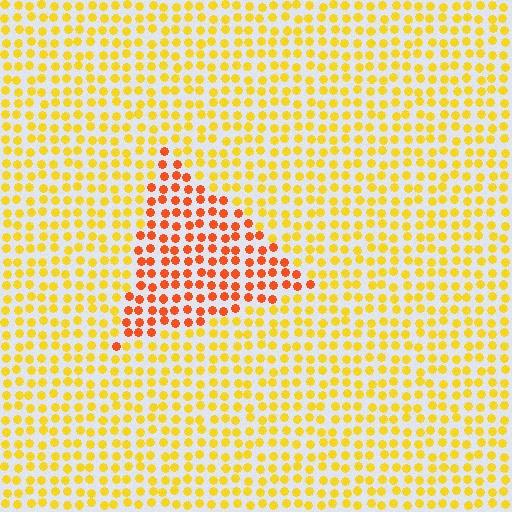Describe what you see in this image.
The image is filled with small yellow elements in a uniform arrangement. A triangle-shaped region is visible where the elements are tinted to a slightly different hue, forming a subtle color boundary.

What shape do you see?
I see a triangle.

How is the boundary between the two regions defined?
The boundary is defined purely by a slight shift in hue (about 38 degrees). Spacing, size, and orientation are identical on both sides.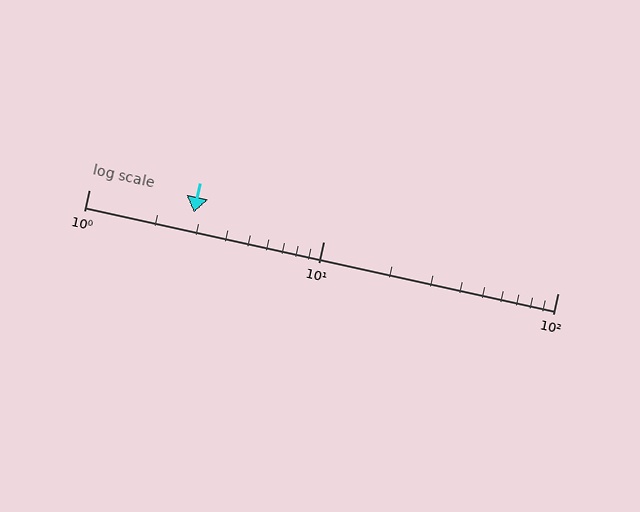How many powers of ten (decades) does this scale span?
The scale spans 2 decades, from 1 to 100.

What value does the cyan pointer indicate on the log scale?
The pointer indicates approximately 2.8.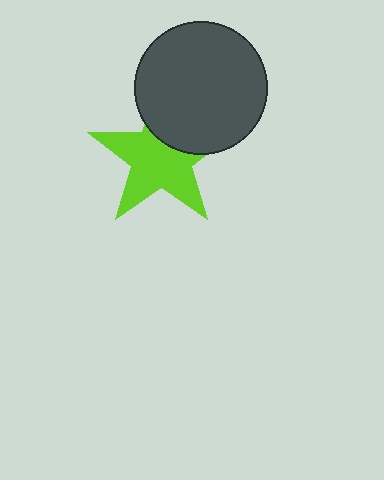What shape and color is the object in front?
The object in front is a dark gray circle.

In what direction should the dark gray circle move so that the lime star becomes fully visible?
The dark gray circle should move up. That is the shortest direction to clear the overlap and leave the lime star fully visible.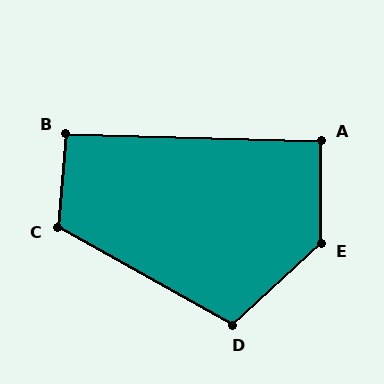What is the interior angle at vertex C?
Approximately 114 degrees (obtuse).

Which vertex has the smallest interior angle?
A, at approximately 91 degrees.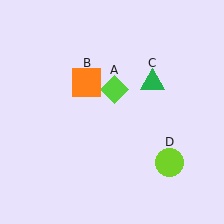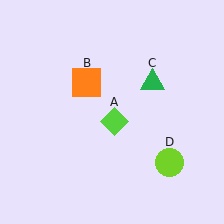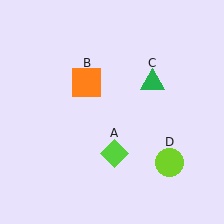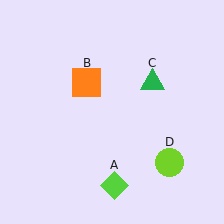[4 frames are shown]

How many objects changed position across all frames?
1 object changed position: lime diamond (object A).